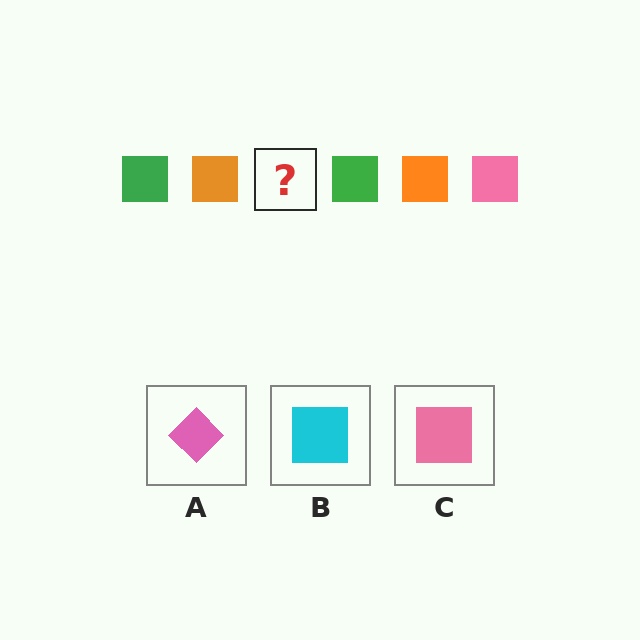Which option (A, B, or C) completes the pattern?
C.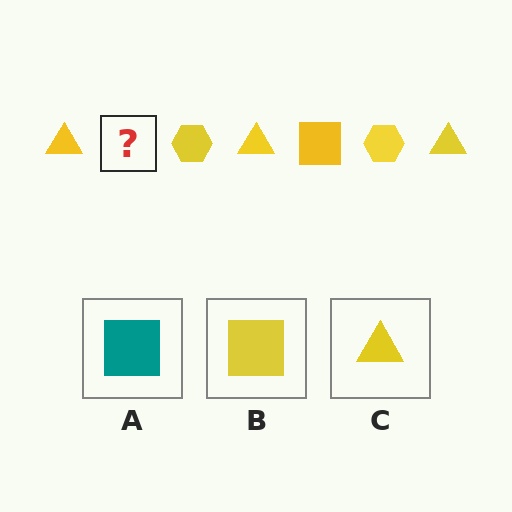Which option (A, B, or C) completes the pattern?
B.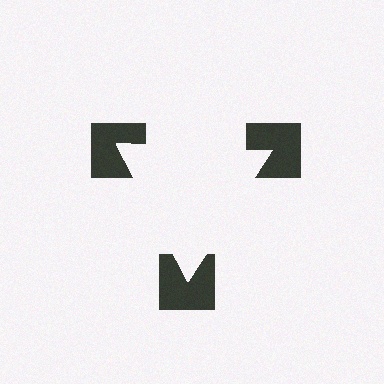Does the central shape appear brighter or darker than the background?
It typically appears slightly brighter than the background, even though no actual brightness change is drawn.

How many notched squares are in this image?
There are 3 — one at each vertex of the illusory triangle.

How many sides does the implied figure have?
3 sides.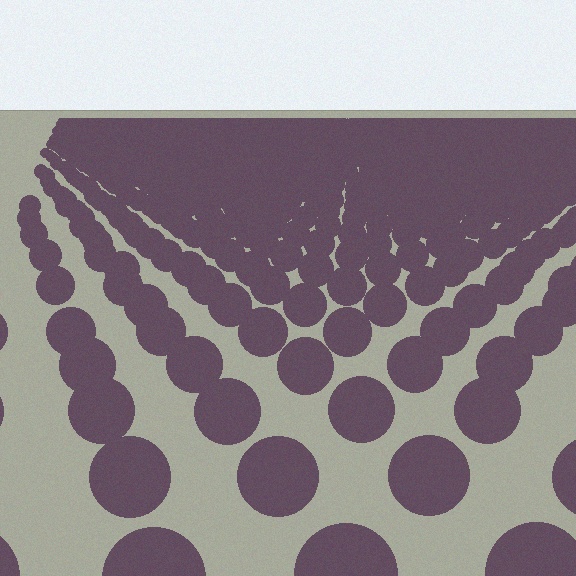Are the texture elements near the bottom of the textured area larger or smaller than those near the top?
Larger. Near the bottom, elements are closer to the viewer and appear at a bigger on-screen size.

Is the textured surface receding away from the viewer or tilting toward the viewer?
The surface is receding away from the viewer. Texture elements get smaller and denser toward the top.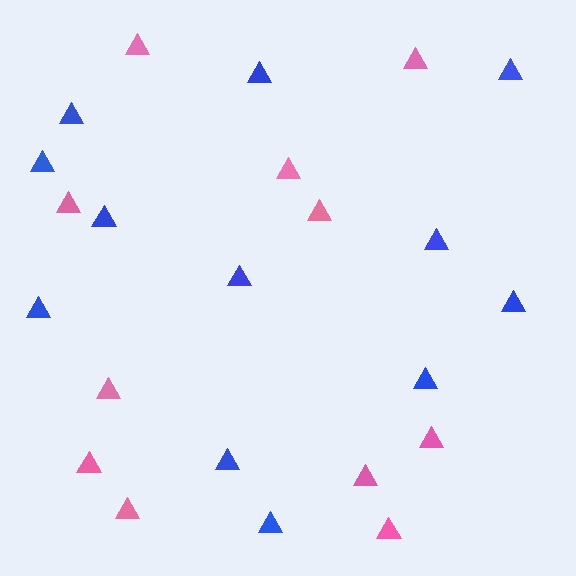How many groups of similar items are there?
There are 2 groups: one group of pink triangles (11) and one group of blue triangles (12).